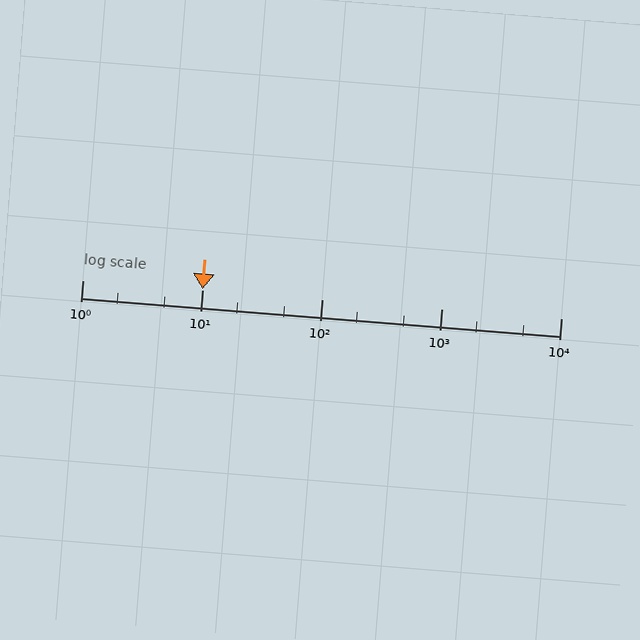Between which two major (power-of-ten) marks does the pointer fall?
The pointer is between 10 and 100.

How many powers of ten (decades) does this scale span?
The scale spans 4 decades, from 1 to 10000.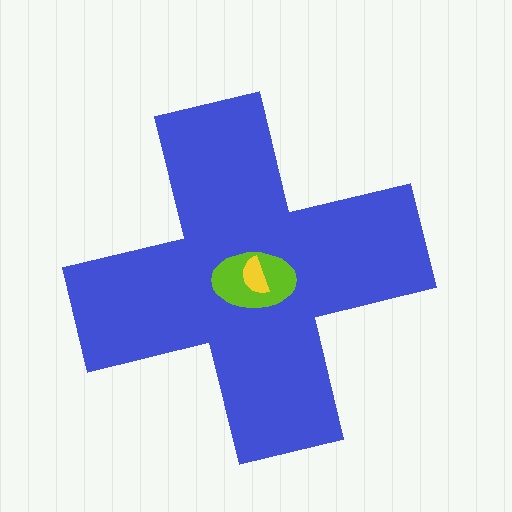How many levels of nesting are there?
3.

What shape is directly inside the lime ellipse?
The yellow semicircle.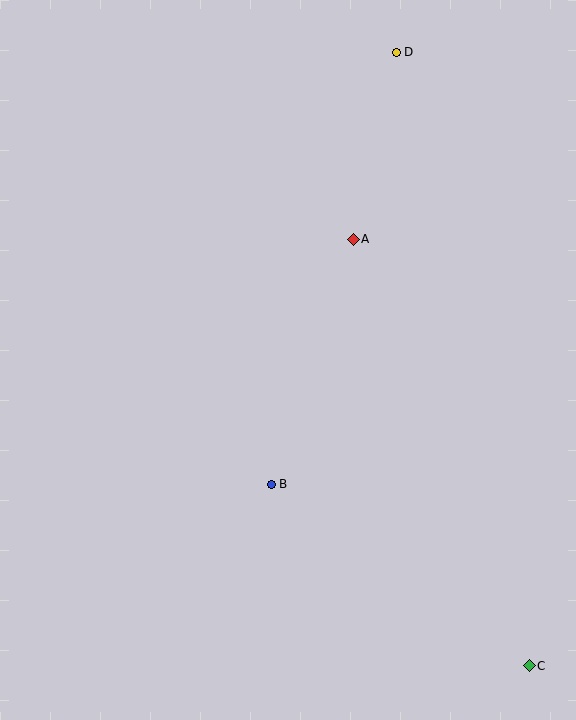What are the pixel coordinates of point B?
Point B is at (271, 484).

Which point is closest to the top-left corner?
Point D is closest to the top-left corner.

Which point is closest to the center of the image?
Point B at (271, 484) is closest to the center.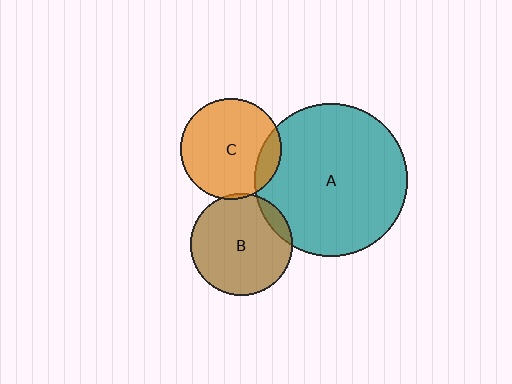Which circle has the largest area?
Circle A (teal).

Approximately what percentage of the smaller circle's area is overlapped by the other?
Approximately 15%.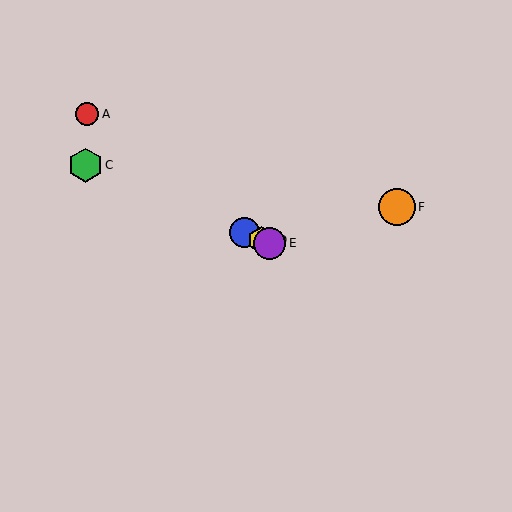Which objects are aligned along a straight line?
Objects B, C, D, E are aligned along a straight line.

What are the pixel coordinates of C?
Object C is at (85, 165).